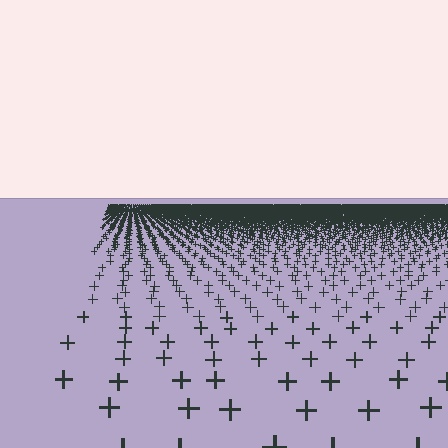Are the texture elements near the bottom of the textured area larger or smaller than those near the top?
Larger. Near the bottom, elements are closer to the viewer and appear at a bigger on-screen size.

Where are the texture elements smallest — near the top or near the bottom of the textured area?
Near the top.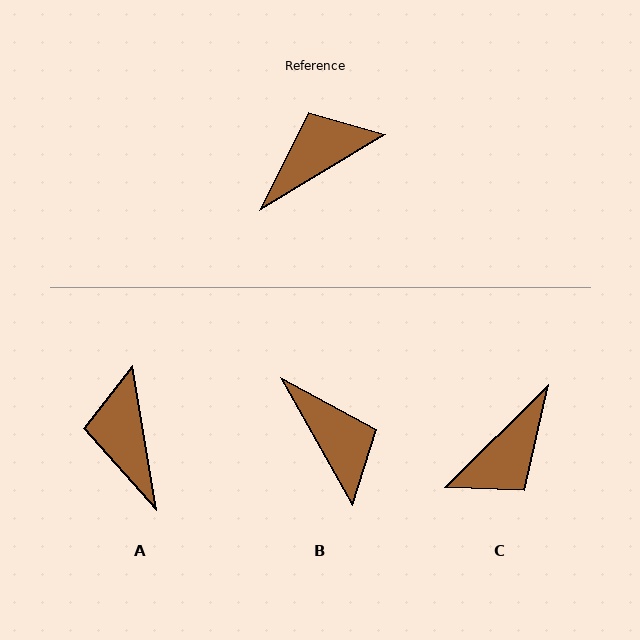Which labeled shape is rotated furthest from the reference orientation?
C, about 166 degrees away.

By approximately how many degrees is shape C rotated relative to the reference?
Approximately 166 degrees clockwise.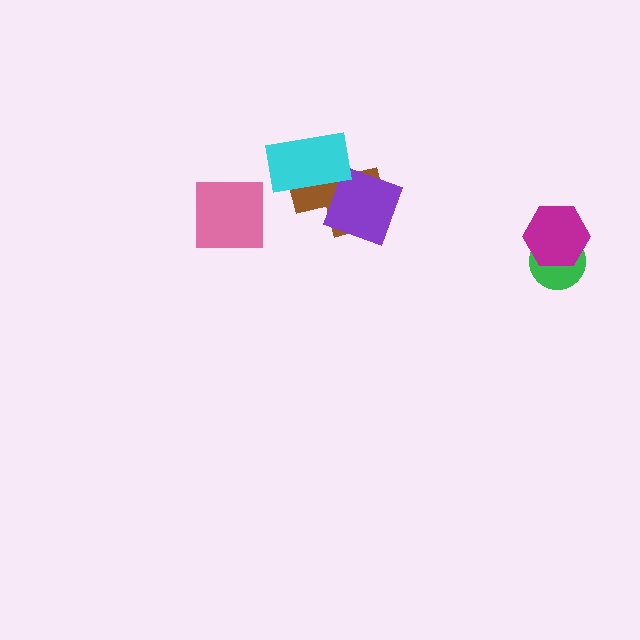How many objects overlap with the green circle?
1 object overlaps with the green circle.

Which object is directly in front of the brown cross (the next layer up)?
The purple square is directly in front of the brown cross.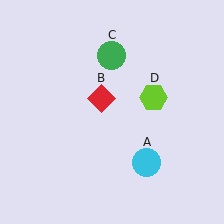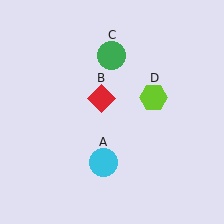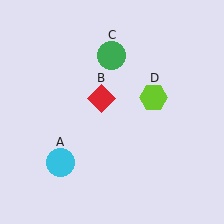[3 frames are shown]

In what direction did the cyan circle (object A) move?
The cyan circle (object A) moved left.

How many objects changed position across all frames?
1 object changed position: cyan circle (object A).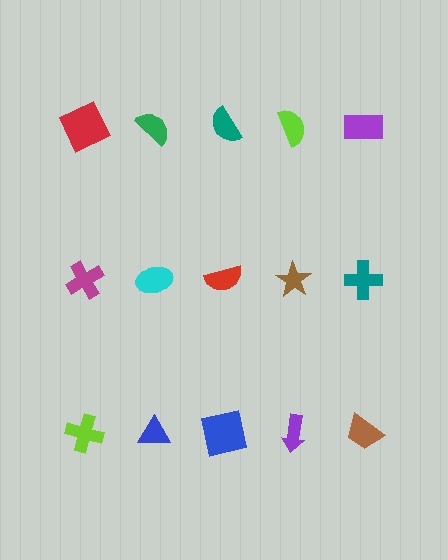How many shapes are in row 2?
5 shapes.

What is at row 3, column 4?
A purple arrow.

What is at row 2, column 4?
A brown star.